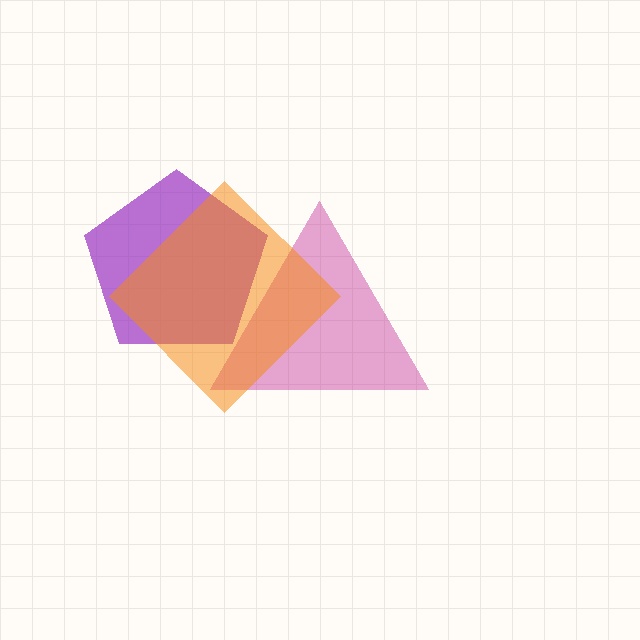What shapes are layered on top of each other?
The layered shapes are: a magenta triangle, a purple pentagon, an orange diamond.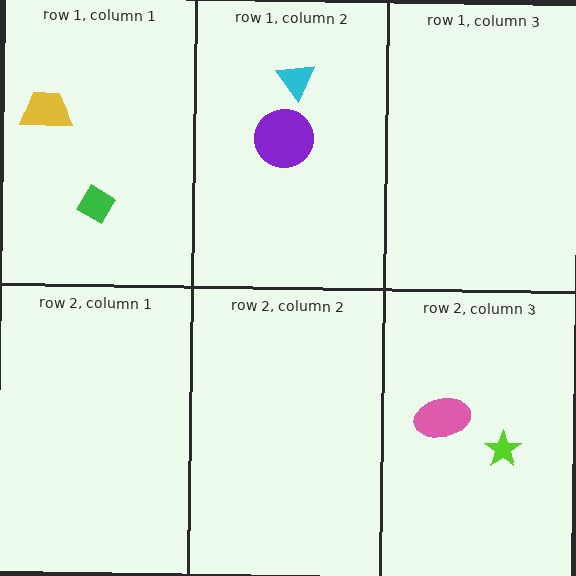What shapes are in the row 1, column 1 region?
The green diamond, the yellow trapezoid.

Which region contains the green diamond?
The row 1, column 1 region.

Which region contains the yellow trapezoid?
The row 1, column 1 region.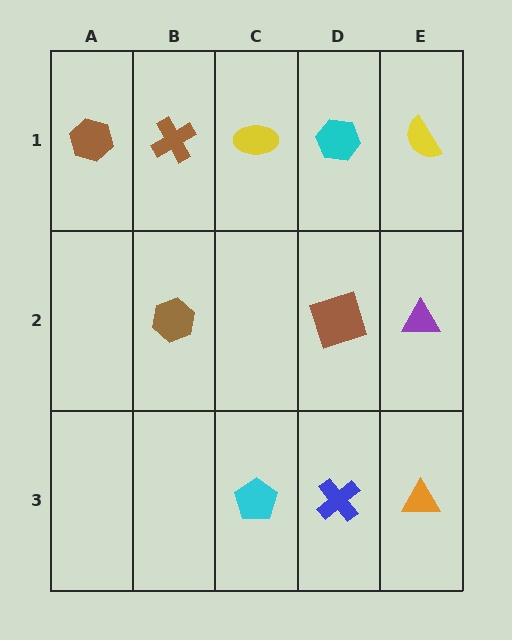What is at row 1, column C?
A yellow ellipse.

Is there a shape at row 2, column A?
No, that cell is empty.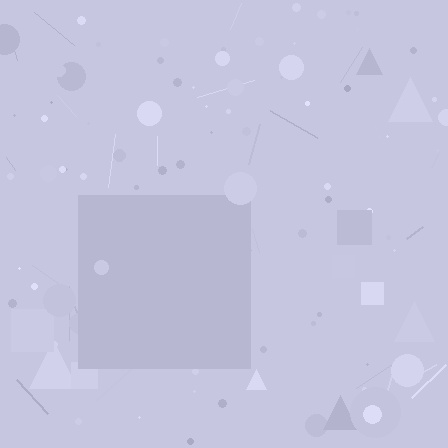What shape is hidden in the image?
A square is hidden in the image.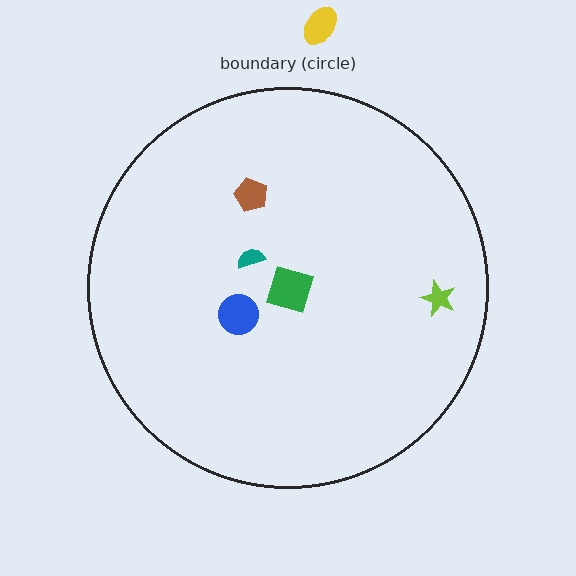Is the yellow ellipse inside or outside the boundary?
Outside.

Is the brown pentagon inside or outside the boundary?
Inside.